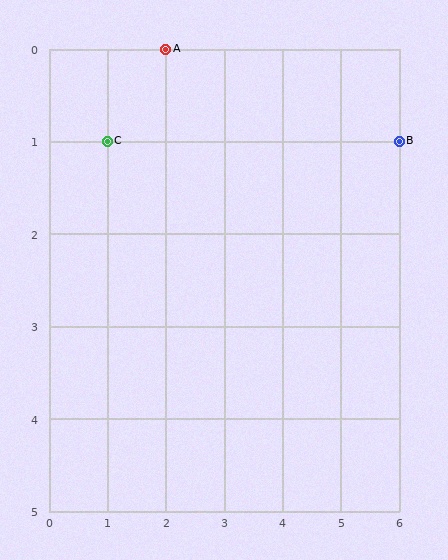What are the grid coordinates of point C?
Point C is at grid coordinates (1, 1).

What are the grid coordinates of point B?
Point B is at grid coordinates (6, 1).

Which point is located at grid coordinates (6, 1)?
Point B is at (6, 1).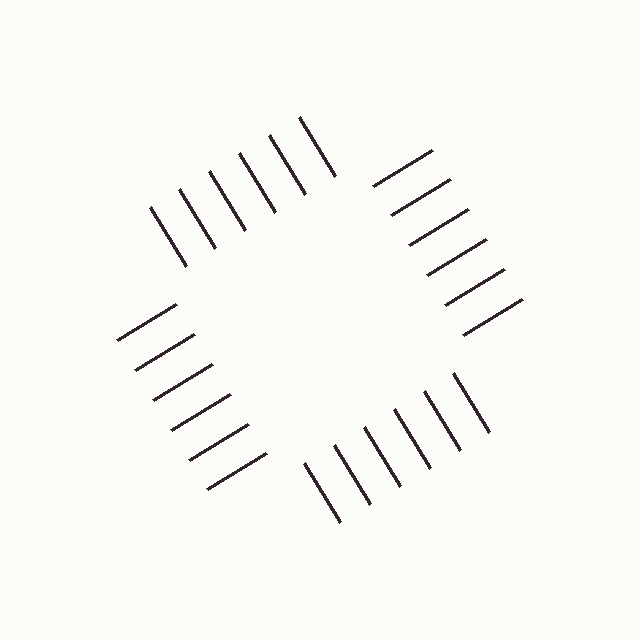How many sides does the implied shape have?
4 sides — the line-ends trace a square.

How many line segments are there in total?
24 — 6 along each of the 4 edges.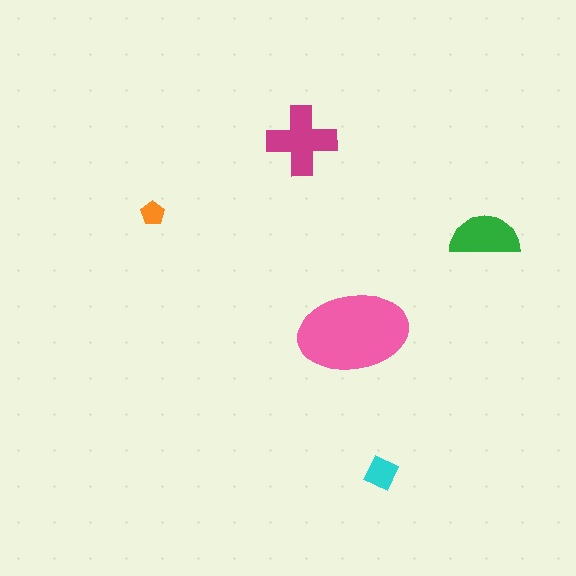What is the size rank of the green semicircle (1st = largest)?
3rd.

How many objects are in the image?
There are 5 objects in the image.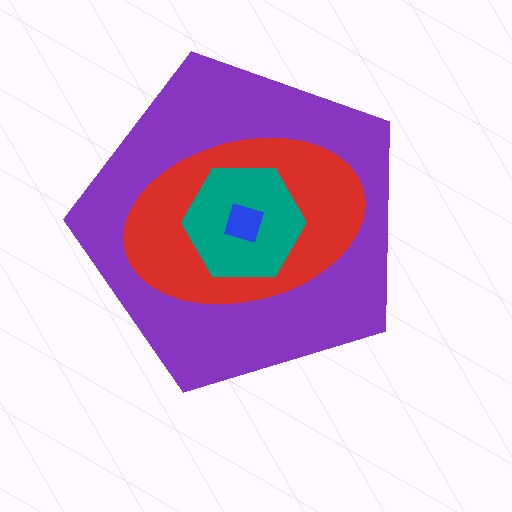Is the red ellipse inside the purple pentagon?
Yes.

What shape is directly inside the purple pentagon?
The red ellipse.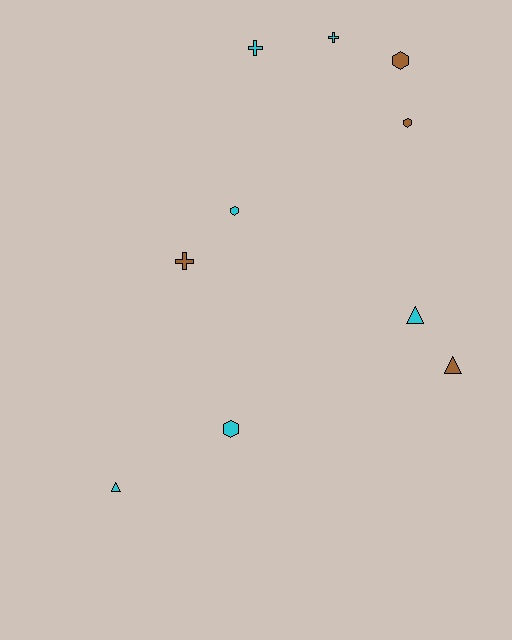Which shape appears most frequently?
Hexagon, with 4 objects.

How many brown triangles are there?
There is 1 brown triangle.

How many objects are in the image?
There are 10 objects.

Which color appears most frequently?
Cyan, with 6 objects.